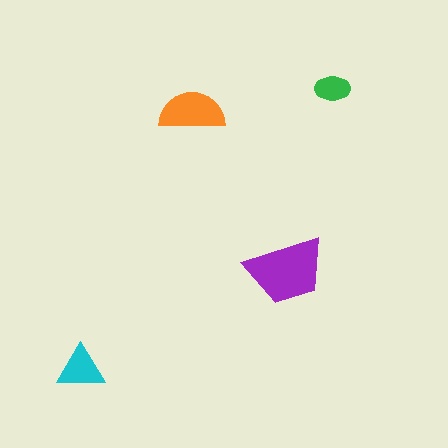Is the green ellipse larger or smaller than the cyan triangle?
Smaller.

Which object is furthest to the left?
The cyan triangle is leftmost.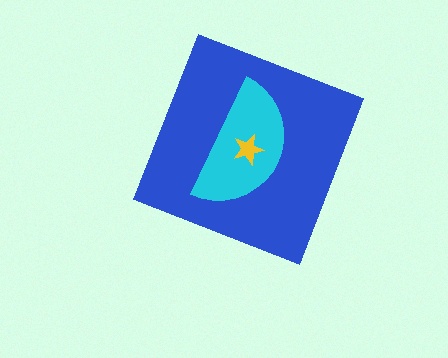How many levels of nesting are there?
3.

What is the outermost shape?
The blue diamond.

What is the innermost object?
The yellow star.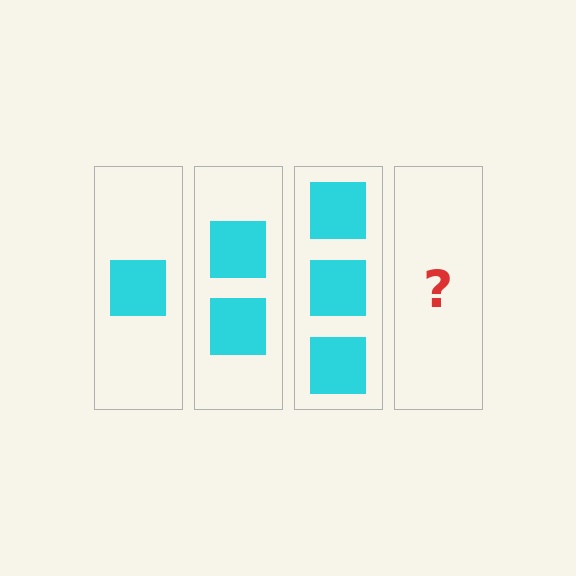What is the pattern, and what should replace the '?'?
The pattern is that each step adds one more square. The '?' should be 4 squares.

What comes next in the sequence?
The next element should be 4 squares.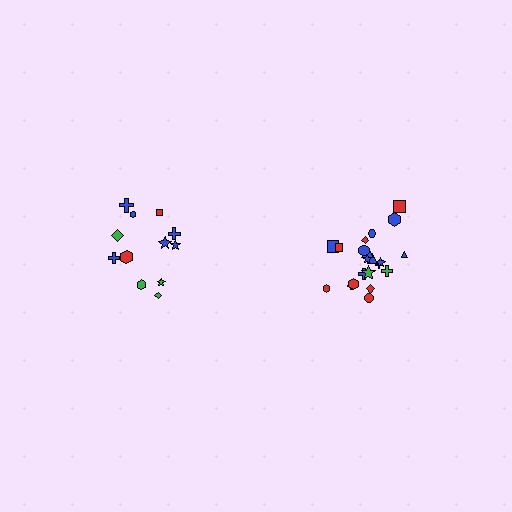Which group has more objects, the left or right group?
The right group.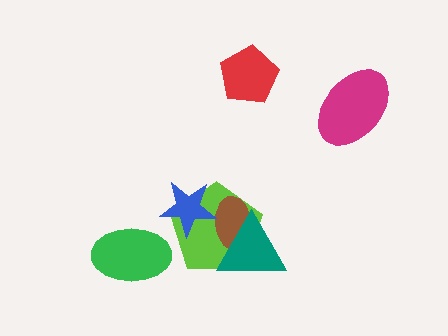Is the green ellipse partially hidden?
No, no other shape covers it.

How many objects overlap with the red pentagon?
0 objects overlap with the red pentagon.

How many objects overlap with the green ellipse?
0 objects overlap with the green ellipse.